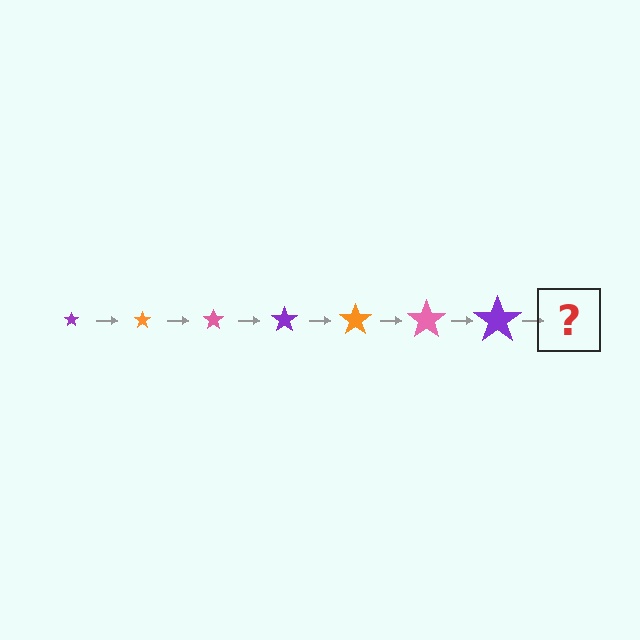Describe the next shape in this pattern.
It should be an orange star, larger than the previous one.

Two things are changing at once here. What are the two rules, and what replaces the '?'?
The two rules are that the star grows larger each step and the color cycles through purple, orange, and pink. The '?' should be an orange star, larger than the previous one.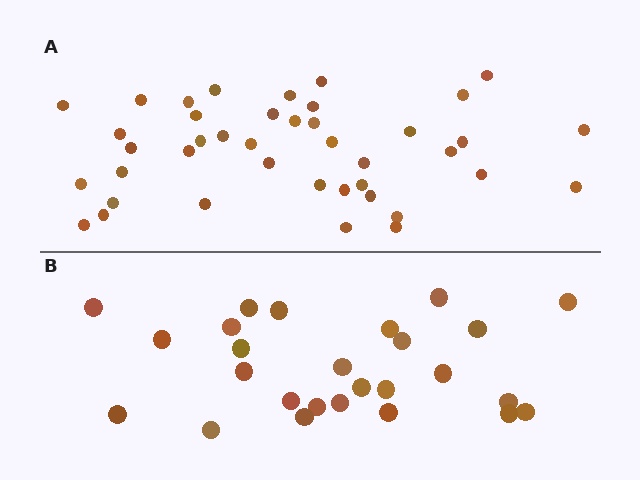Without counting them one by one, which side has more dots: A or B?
Region A (the top region) has more dots.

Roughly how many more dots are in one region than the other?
Region A has approximately 15 more dots than region B.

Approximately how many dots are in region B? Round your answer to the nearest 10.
About 30 dots. (The exact count is 26, which rounds to 30.)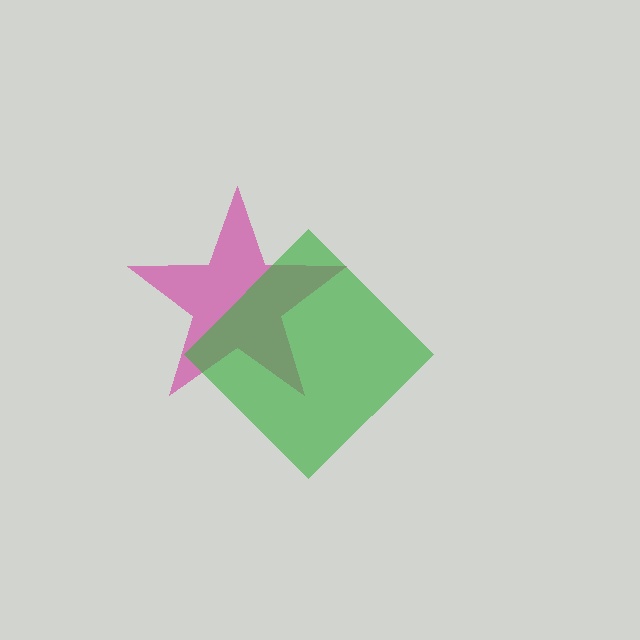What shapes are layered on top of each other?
The layered shapes are: a magenta star, a green diamond.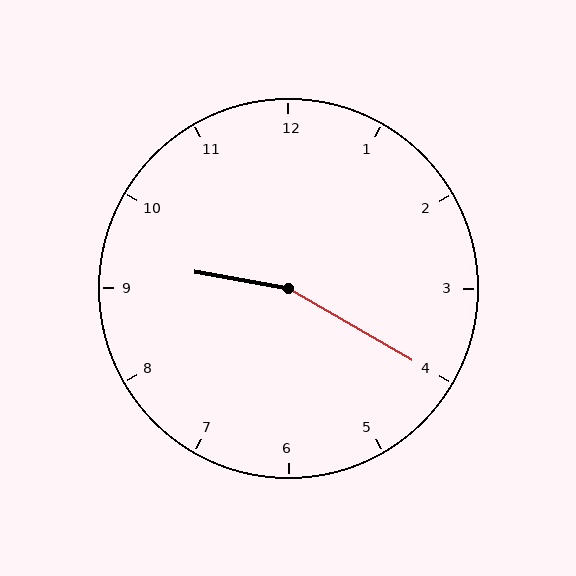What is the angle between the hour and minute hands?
Approximately 160 degrees.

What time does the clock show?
9:20.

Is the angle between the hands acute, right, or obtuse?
It is obtuse.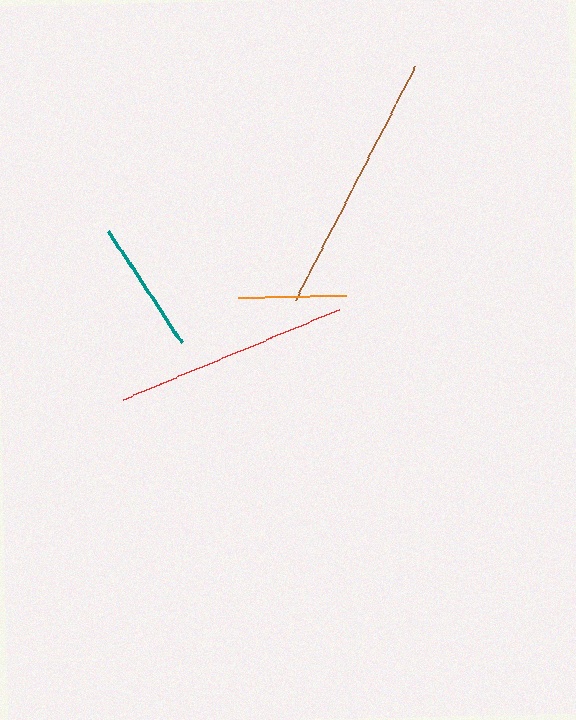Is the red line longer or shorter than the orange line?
The red line is longer than the orange line.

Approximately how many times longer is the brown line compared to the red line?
The brown line is approximately 1.1 times the length of the red line.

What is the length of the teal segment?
The teal segment is approximately 134 pixels long.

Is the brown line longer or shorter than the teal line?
The brown line is longer than the teal line.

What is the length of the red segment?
The red segment is approximately 234 pixels long.